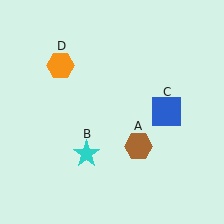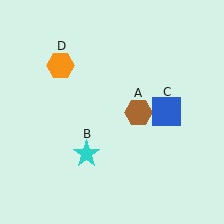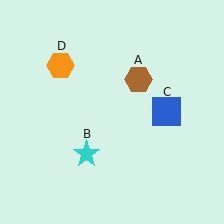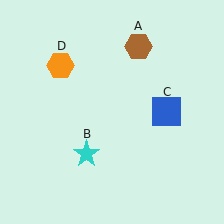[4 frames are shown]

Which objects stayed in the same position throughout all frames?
Cyan star (object B) and blue square (object C) and orange hexagon (object D) remained stationary.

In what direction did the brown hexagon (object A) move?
The brown hexagon (object A) moved up.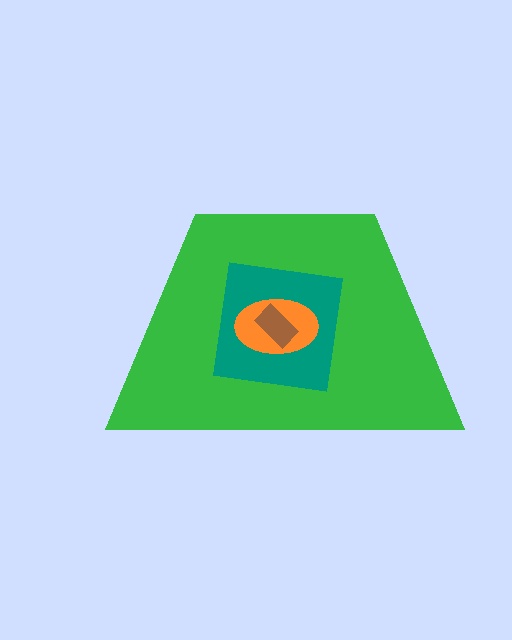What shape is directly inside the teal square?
The orange ellipse.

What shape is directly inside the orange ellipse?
The brown rectangle.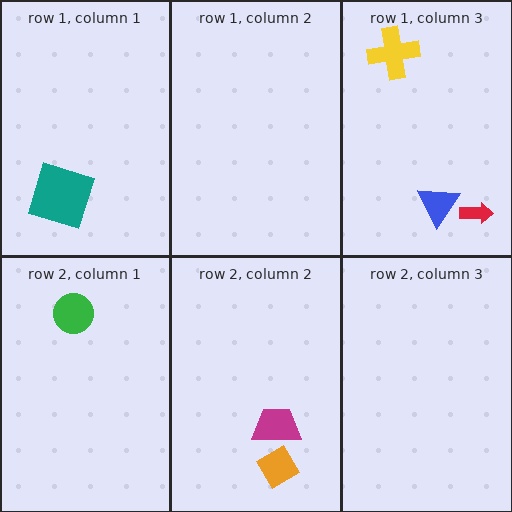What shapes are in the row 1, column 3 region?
The red arrow, the blue triangle, the yellow cross.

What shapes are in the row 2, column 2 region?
The orange diamond, the magenta trapezoid.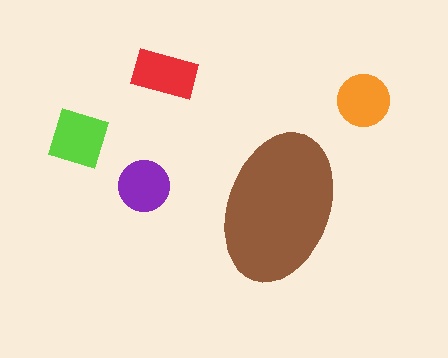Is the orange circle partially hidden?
No, the orange circle is fully visible.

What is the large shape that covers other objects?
A brown ellipse.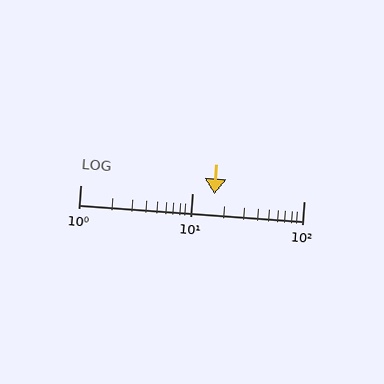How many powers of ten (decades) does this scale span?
The scale spans 2 decades, from 1 to 100.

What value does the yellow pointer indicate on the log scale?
The pointer indicates approximately 16.